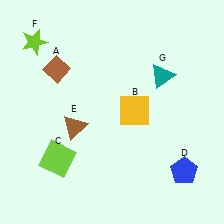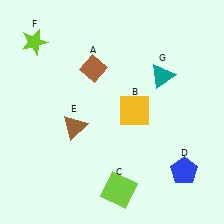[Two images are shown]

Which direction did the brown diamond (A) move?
The brown diamond (A) moved right.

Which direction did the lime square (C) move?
The lime square (C) moved right.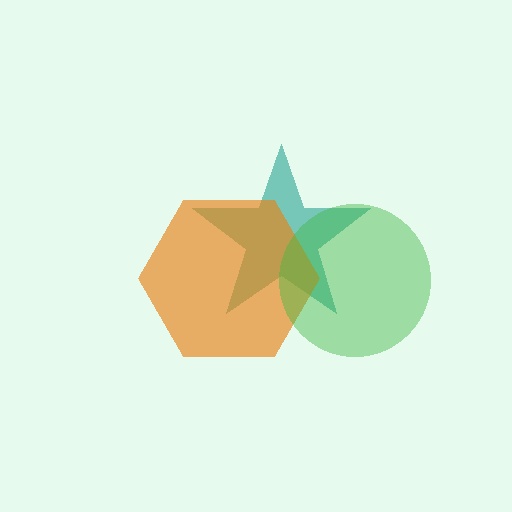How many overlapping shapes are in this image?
There are 3 overlapping shapes in the image.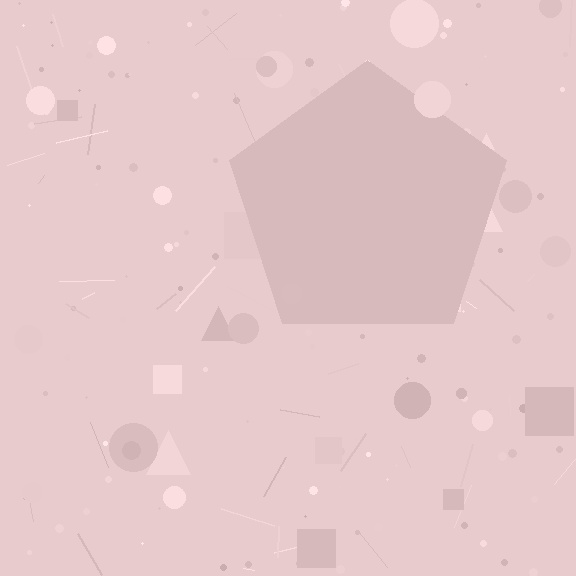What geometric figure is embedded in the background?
A pentagon is embedded in the background.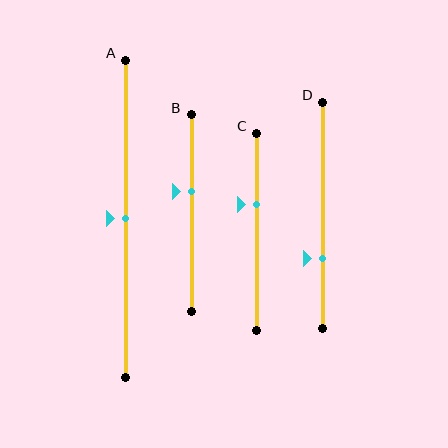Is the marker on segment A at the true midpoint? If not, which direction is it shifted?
Yes, the marker on segment A is at the true midpoint.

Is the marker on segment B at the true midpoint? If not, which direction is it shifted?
No, the marker on segment B is shifted upward by about 11% of the segment length.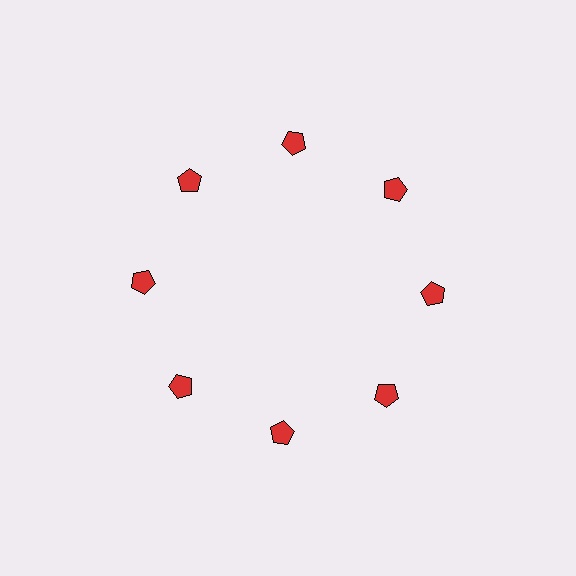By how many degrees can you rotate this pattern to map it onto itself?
The pattern maps onto itself every 45 degrees of rotation.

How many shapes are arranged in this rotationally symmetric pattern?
There are 8 shapes, arranged in 8 groups of 1.